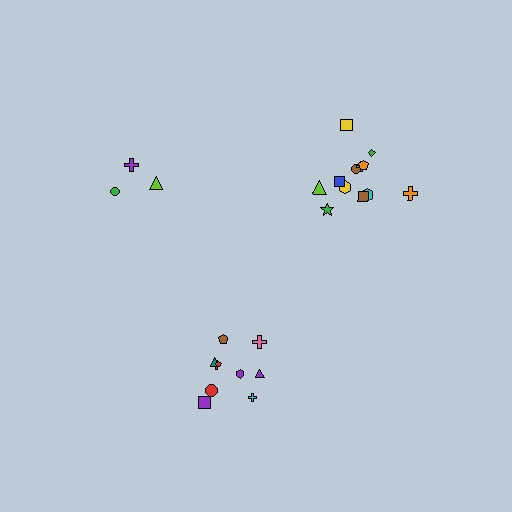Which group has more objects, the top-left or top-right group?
The top-right group.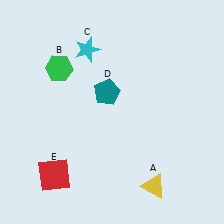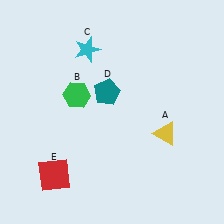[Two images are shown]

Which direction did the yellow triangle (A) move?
The yellow triangle (A) moved up.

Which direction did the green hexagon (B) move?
The green hexagon (B) moved down.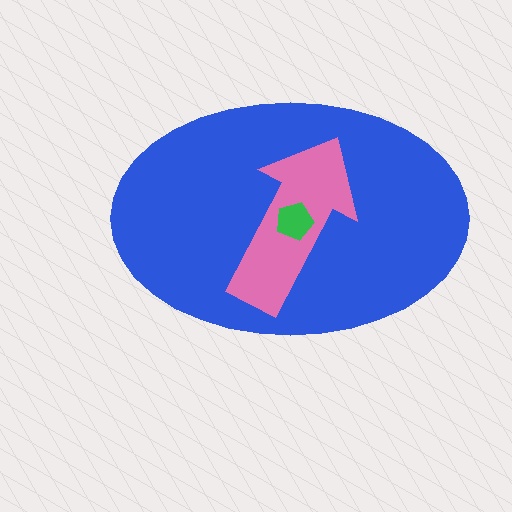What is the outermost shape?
The blue ellipse.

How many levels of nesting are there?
3.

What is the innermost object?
The green pentagon.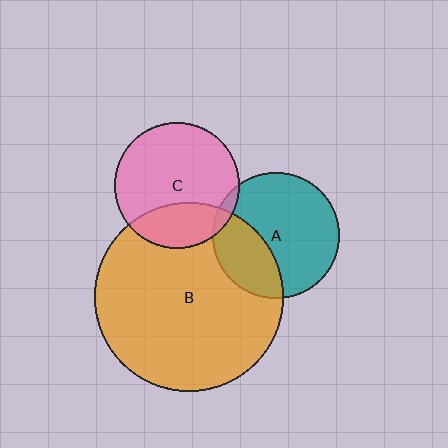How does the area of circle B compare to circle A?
Approximately 2.2 times.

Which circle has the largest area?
Circle B (orange).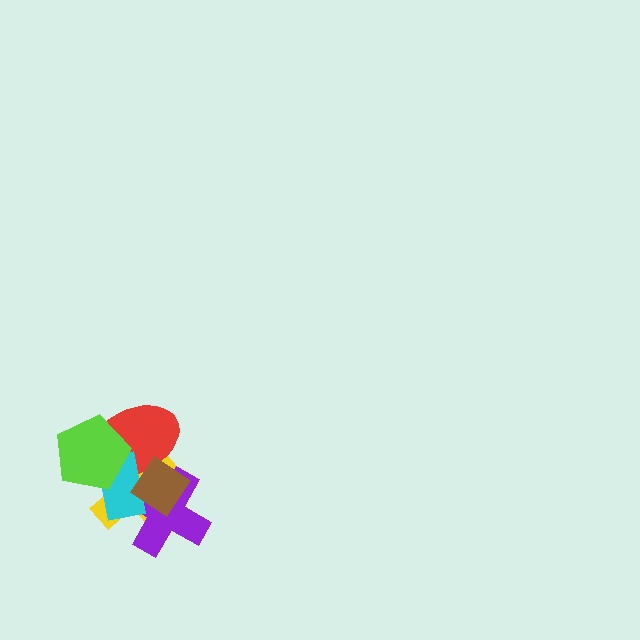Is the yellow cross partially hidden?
Yes, it is partially covered by another shape.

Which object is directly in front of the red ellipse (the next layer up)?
The purple cross is directly in front of the red ellipse.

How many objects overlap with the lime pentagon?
3 objects overlap with the lime pentagon.